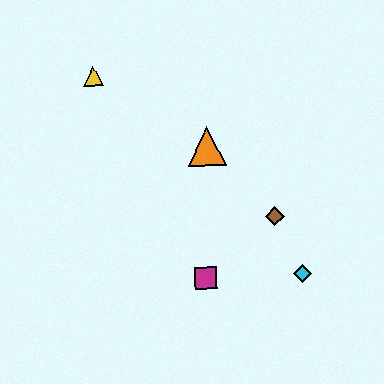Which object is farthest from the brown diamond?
The yellow triangle is farthest from the brown diamond.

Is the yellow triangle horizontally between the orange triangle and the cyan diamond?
No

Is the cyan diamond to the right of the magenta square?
Yes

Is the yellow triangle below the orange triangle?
No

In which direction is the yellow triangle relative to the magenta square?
The yellow triangle is above the magenta square.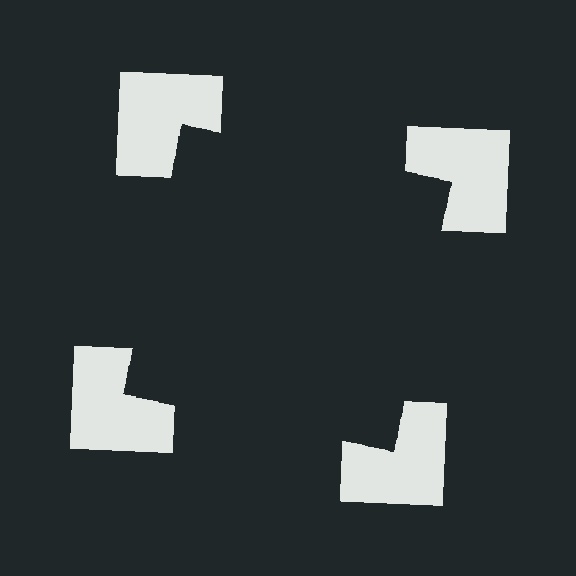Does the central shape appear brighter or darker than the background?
It typically appears slightly darker than the background, even though no actual brightness change is drawn.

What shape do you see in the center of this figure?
An illusory square — its edges are inferred from the aligned wedge cuts in the notched squares, not physically drawn.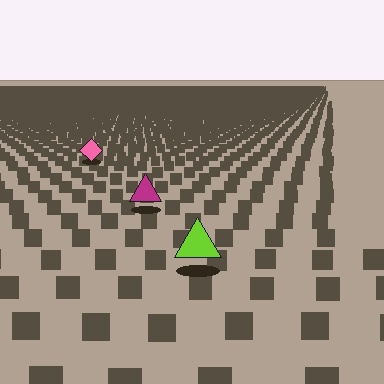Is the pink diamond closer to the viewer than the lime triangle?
No. The lime triangle is closer — you can tell from the texture gradient: the ground texture is coarser near it.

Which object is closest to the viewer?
The lime triangle is closest. The texture marks near it are larger and more spread out.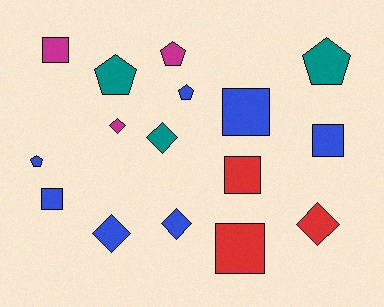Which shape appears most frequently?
Square, with 6 objects.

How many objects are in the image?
There are 16 objects.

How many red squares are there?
There are 2 red squares.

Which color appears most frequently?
Blue, with 7 objects.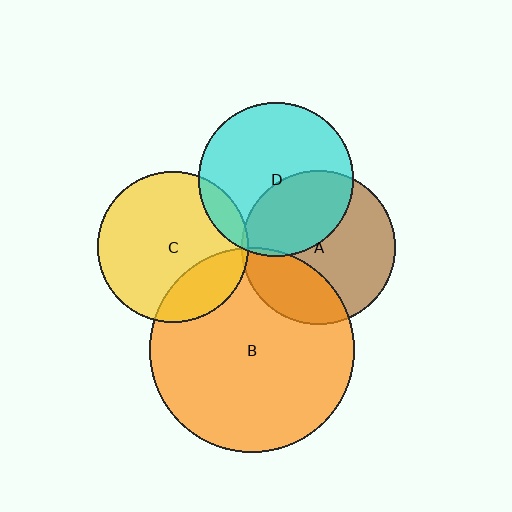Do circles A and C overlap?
Yes.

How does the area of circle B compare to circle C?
Approximately 1.8 times.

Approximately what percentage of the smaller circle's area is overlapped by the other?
Approximately 5%.